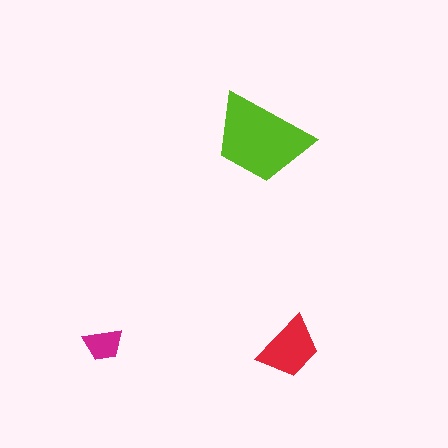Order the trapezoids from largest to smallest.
the lime one, the red one, the magenta one.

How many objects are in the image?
There are 3 objects in the image.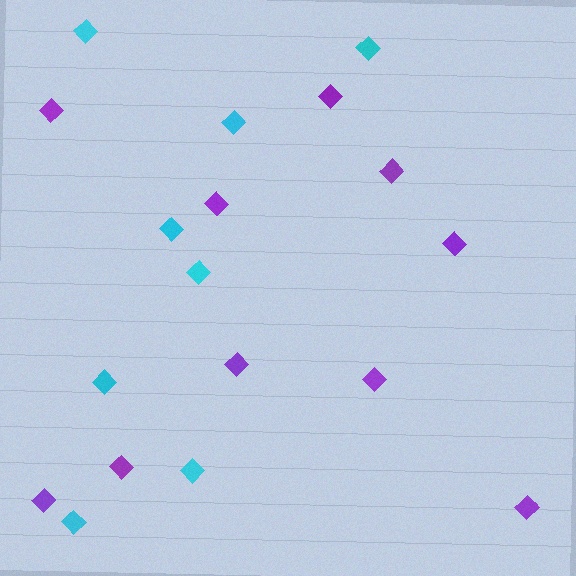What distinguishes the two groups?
There are 2 groups: one group of purple diamonds (10) and one group of cyan diamonds (8).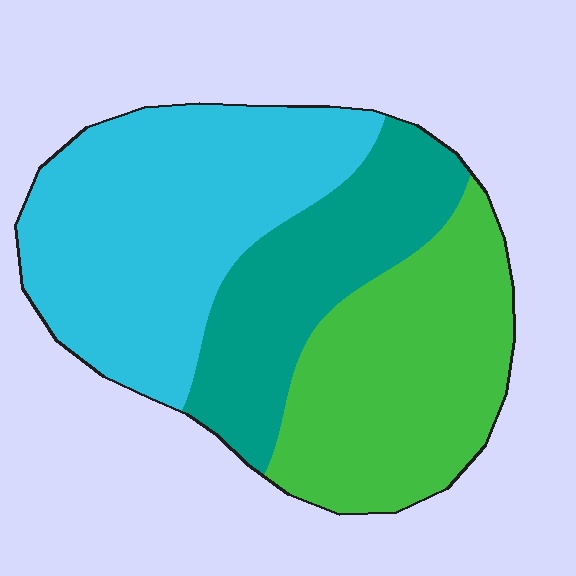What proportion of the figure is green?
Green takes up about one third (1/3) of the figure.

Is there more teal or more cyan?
Cyan.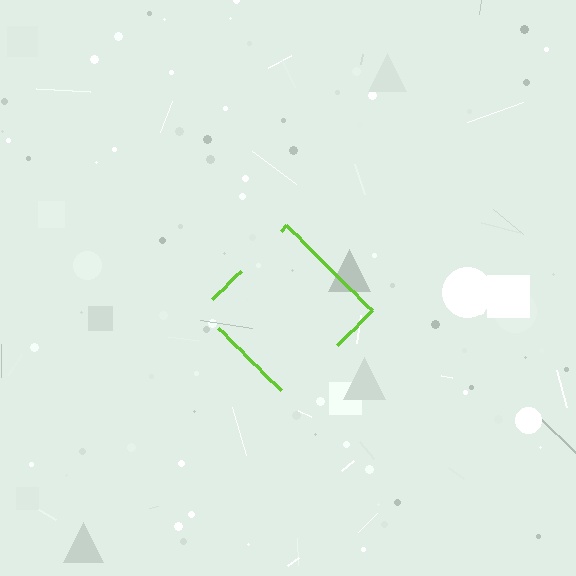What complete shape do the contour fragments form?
The contour fragments form a diamond.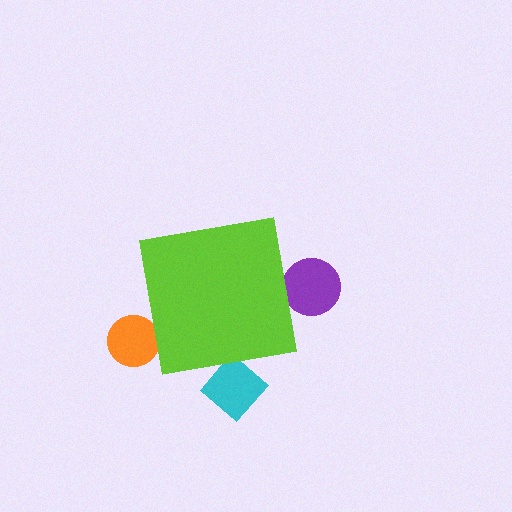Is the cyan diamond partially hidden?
Yes, the cyan diamond is partially hidden behind the lime square.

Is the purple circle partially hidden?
Yes, the purple circle is partially hidden behind the lime square.